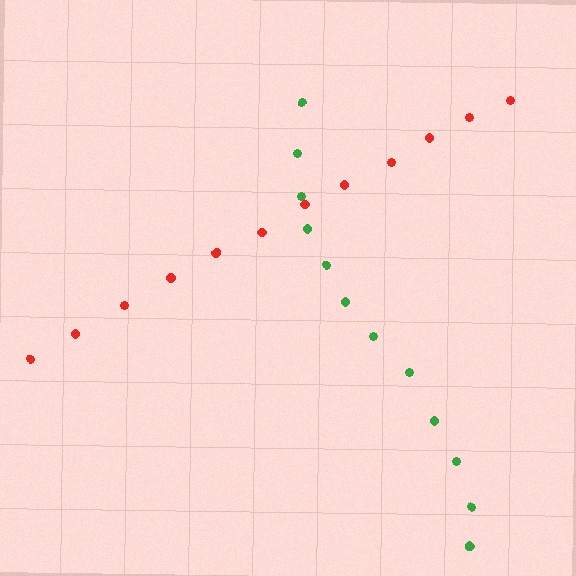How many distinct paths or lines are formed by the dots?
There are 2 distinct paths.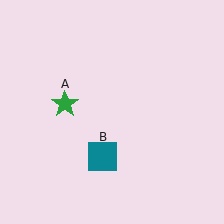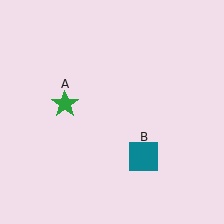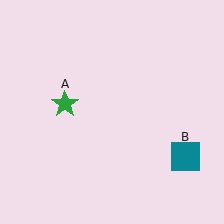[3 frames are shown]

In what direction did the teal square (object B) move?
The teal square (object B) moved right.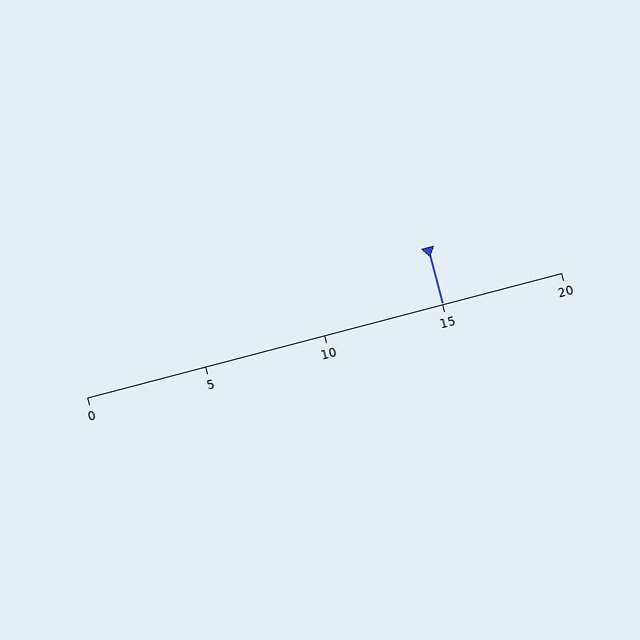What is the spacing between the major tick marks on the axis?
The major ticks are spaced 5 apart.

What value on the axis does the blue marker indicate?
The marker indicates approximately 15.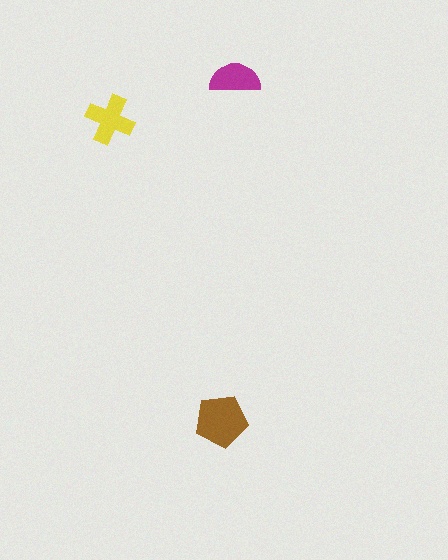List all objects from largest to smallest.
The brown pentagon, the yellow cross, the magenta semicircle.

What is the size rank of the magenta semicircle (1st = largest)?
3rd.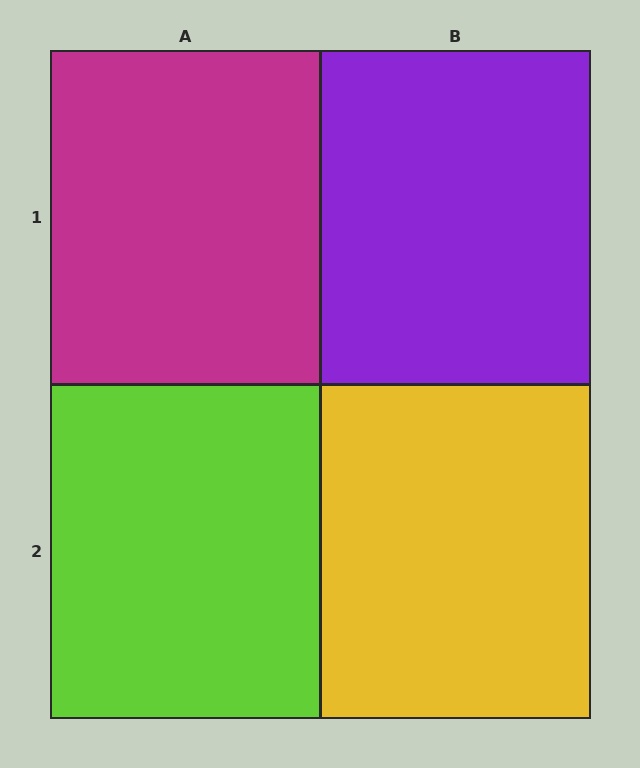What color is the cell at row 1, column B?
Purple.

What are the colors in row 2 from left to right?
Lime, yellow.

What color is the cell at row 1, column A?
Magenta.